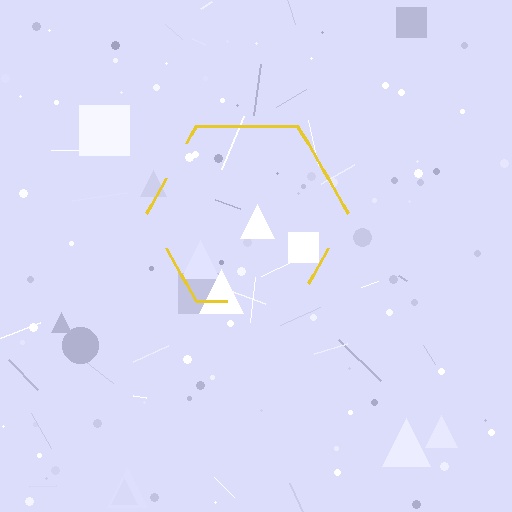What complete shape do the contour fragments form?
The contour fragments form a hexagon.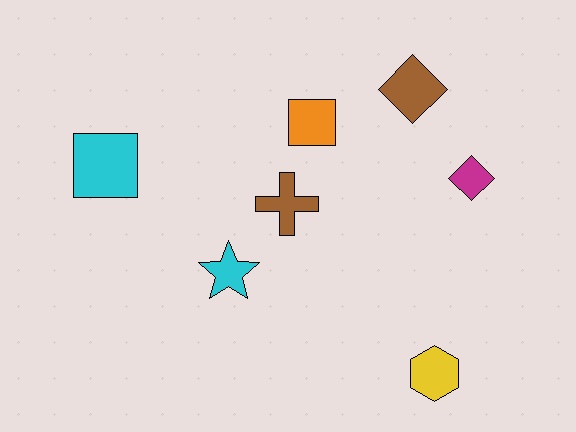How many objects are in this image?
There are 7 objects.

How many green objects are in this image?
There are no green objects.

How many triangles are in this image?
There are no triangles.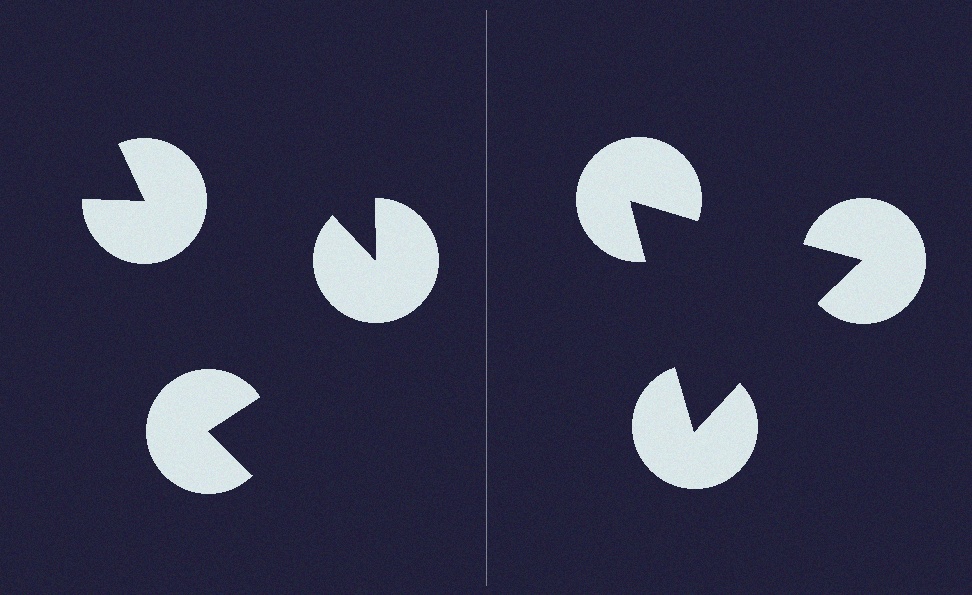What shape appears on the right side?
An illusory triangle.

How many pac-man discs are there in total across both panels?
6 — 3 on each side.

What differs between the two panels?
The pac-man discs are positioned identically on both sides; only the wedge orientations differ. On the right they align to a triangle; on the left they are misaligned.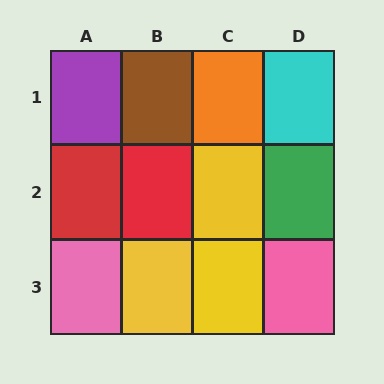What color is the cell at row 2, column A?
Red.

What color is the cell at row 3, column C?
Yellow.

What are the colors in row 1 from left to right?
Purple, brown, orange, cyan.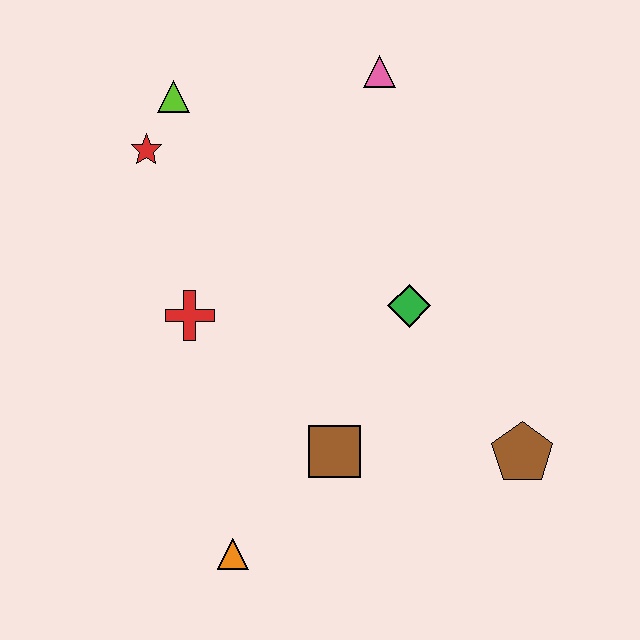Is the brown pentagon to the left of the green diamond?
No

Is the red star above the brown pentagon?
Yes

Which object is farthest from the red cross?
The brown pentagon is farthest from the red cross.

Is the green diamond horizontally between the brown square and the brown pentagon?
Yes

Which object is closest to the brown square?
The orange triangle is closest to the brown square.